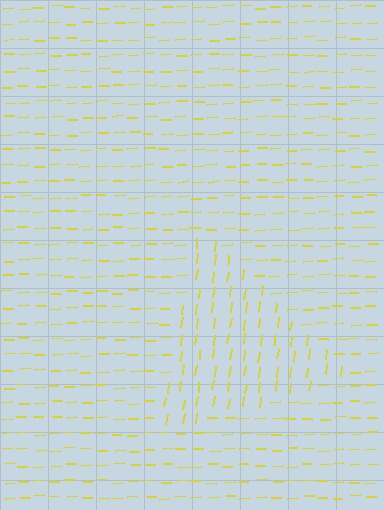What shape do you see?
I see a triangle.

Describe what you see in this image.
The image is filled with small yellow line segments. A triangle region in the image has lines oriented differently from the surrounding lines, creating a visible texture boundary.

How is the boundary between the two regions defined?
The boundary is defined purely by a change in line orientation (approximately 79 degrees difference). All lines are the same color and thickness.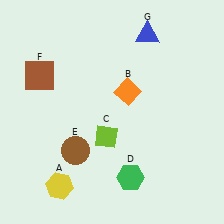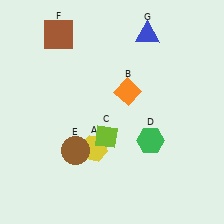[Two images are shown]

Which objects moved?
The objects that moved are: the yellow hexagon (A), the green hexagon (D), the brown square (F).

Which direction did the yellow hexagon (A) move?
The yellow hexagon (A) moved up.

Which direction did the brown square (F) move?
The brown square (F) moved up.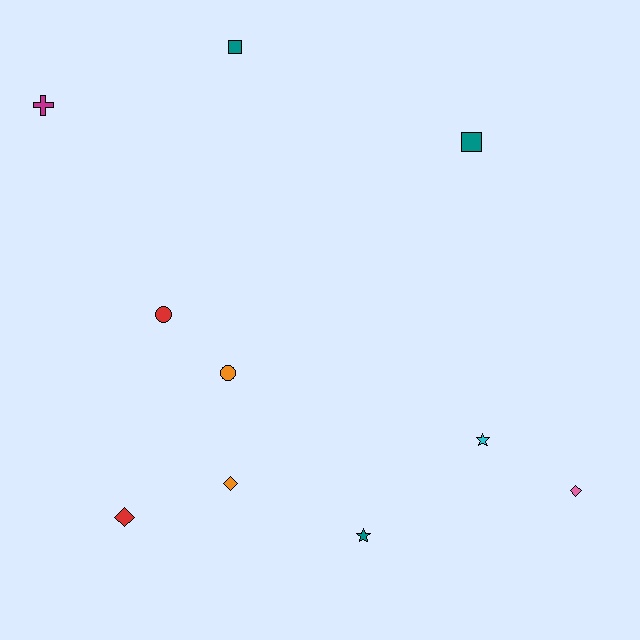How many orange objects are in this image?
There are 2 orange objects.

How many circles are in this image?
There are 2 circles.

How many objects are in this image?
There are 10 objects.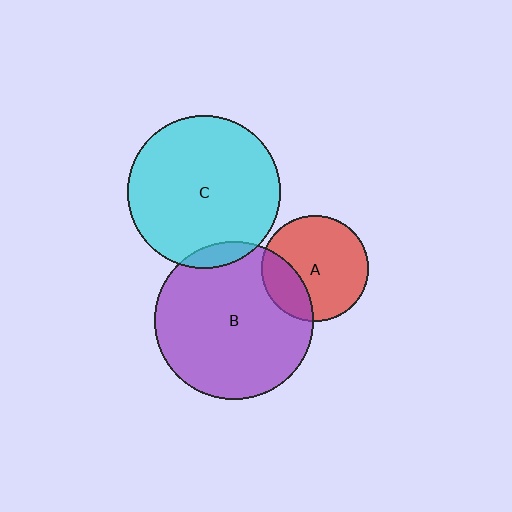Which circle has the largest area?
Circle B (purple).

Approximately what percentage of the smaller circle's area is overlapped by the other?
Approximately 5%.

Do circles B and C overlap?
Yes.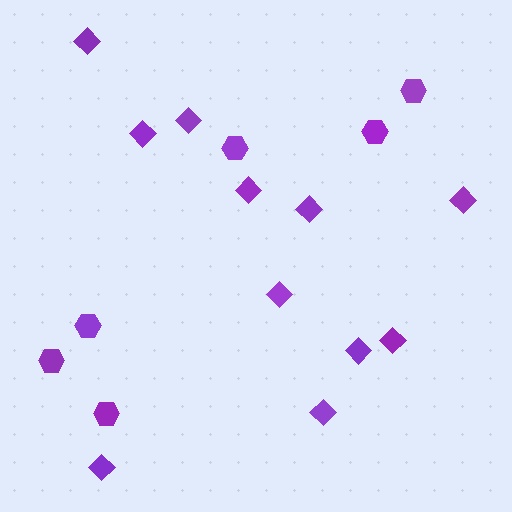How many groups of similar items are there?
There are 2 groups: one group of diamonds (11) and one group of hexagons (6).